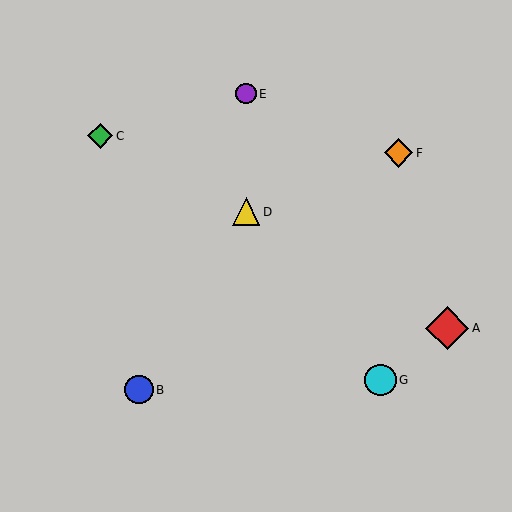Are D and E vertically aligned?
Yes, both are at x≈246.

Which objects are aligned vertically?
Objects D, E are aligned vertically.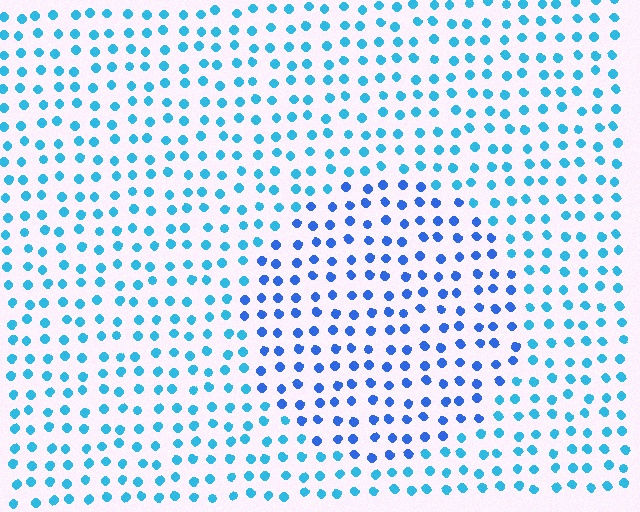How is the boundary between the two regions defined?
The boundary is defined purely by a slight shift in hue (about 28 degrees). Spacing, size, and orientation are identical on both sides.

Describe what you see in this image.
The image is filled with small cyan elements in a uniform arrangement. A circle-shaped region is visible where the elements are tinted to a slightly different hue, forming a subtle color boundary.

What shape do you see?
I see a circle.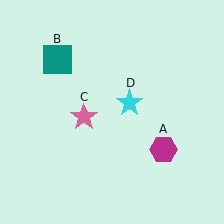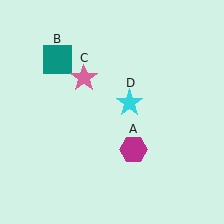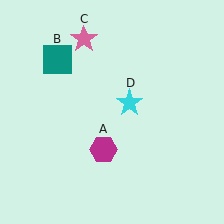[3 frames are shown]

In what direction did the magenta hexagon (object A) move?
The magenta hexagon (object A) moved left.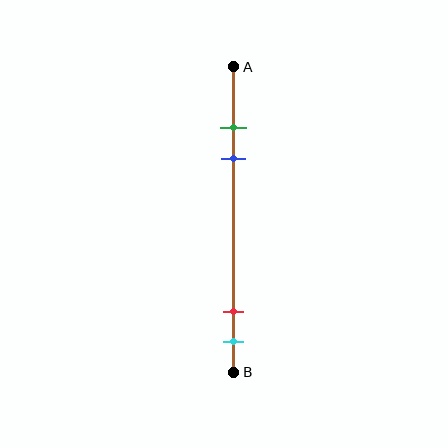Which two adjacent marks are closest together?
The green and blue marks are the closest adjacent pair.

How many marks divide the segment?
There are 4 marks dividing the segment.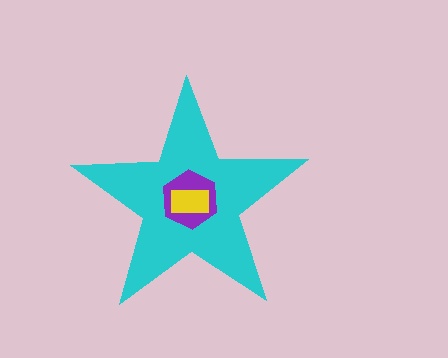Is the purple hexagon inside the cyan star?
Yes.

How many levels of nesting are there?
3.